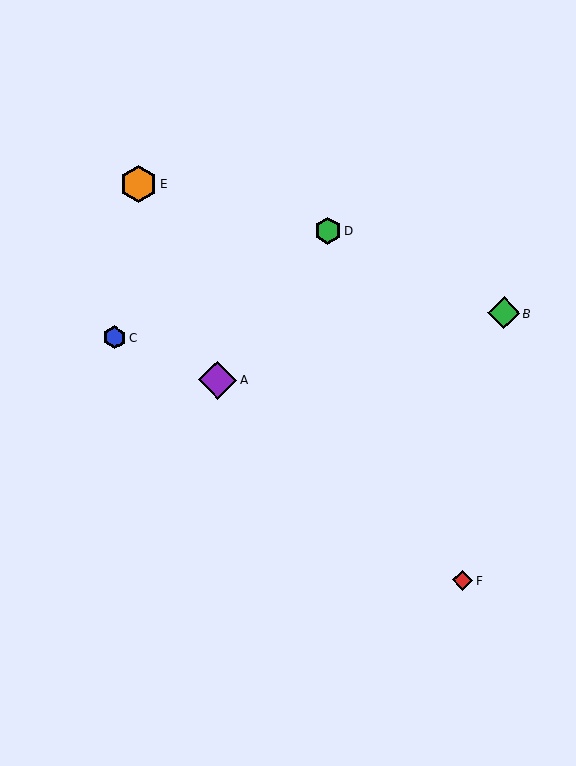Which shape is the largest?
The purple diamond (labeled A) is the largest.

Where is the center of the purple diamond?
The center of the purple diamond is at (218, 380).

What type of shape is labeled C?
Shape C is a blue hexagon.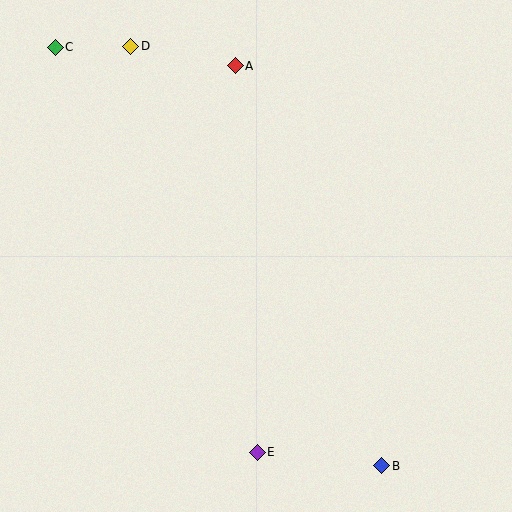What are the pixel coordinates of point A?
Point A is at (235, 66).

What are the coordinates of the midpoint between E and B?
The midpoint between E and B is at (320, 459).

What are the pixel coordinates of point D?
Point D is at (131, 46).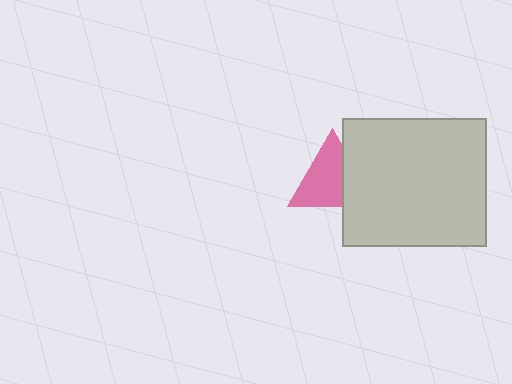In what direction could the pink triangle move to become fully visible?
The pink triangle could move left. That would shift it out from behind the light gray rectangle entirely.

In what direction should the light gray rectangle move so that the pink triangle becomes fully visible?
The light gray rectangle should move right. That is the shortest direction to clear the overlap and leave the pink triangle fully visible.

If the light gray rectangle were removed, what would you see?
You would see the complete pink triangle.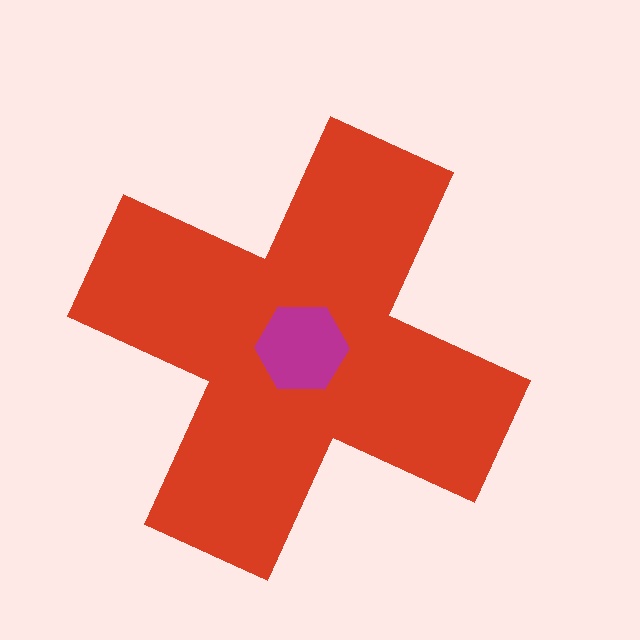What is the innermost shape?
The magenta hexagon.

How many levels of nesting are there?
2.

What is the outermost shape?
The red cross.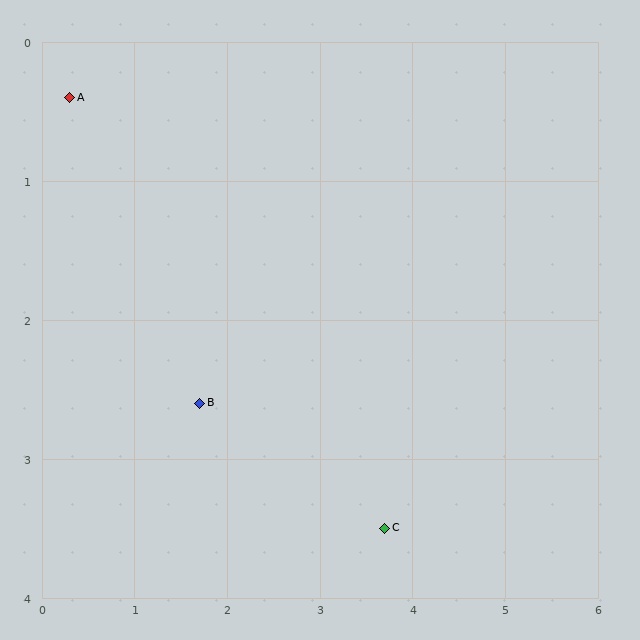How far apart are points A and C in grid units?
Points A and C are about 4.6 grid units apart.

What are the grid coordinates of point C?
Point C is at approximately (3.7, 3.5).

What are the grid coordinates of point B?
Point B is at approximately (1.7, 2.6).